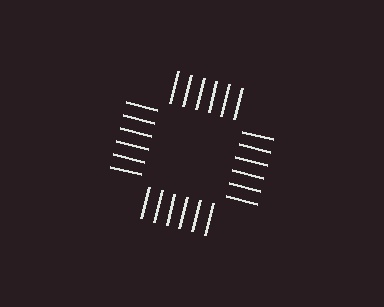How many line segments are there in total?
24 — 6 along each of the 4 edges.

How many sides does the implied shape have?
4 sides — the line-ends trace a square.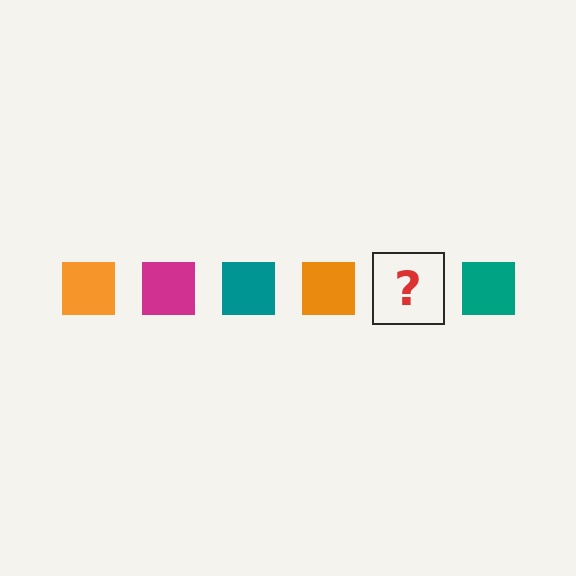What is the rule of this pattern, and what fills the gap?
The rule is that the pattern cycles through orange, magenta, teal squares. The gap should be filled with a magenta square.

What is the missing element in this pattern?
The missing element is a magenta square.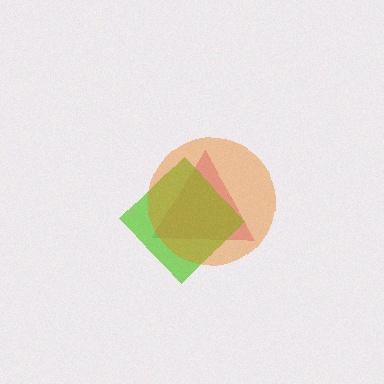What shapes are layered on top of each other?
The layered shapes are: a pink triangle, a lime diamond, an orange circle.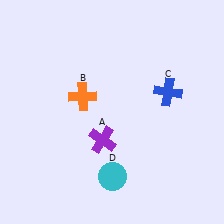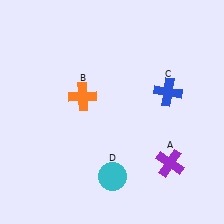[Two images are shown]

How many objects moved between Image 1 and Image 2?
1 object moved between the two images.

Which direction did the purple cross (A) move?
The purple cross (A) moved right.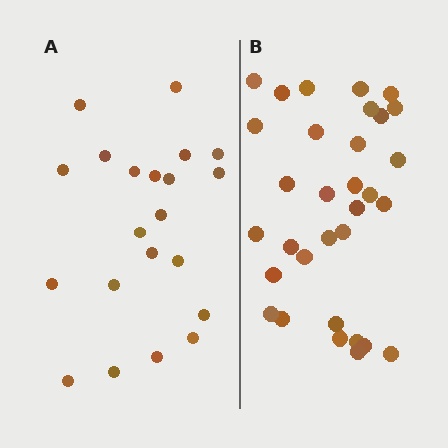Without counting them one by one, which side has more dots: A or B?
Region B (the right region) has more dots.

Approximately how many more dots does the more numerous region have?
Region B has roughly 12 or so more dots than region A.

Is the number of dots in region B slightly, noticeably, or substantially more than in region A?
Region B has substantially more. The ratio is roughly 1.5 to 1.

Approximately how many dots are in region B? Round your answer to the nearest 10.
About 30 dots. (The exact count is 32, which rounds to 30.)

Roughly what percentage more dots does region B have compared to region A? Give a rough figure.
About 50% more.